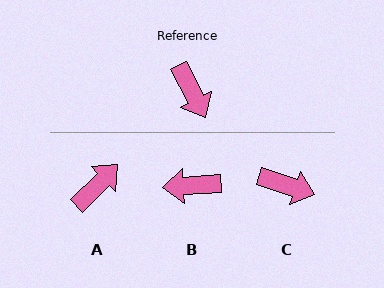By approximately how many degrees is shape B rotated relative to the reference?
Approximately 114 degrees clockwise.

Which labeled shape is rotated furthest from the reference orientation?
B, about 114 degrees away.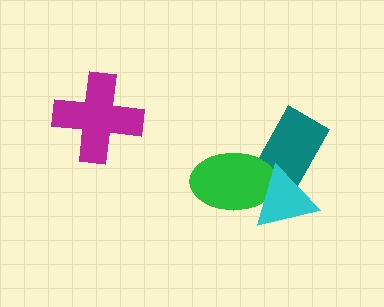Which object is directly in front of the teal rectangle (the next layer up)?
The green ellipse is directly in front of the teal rectangle.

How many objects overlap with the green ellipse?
2 objects overlap with the green ellipse.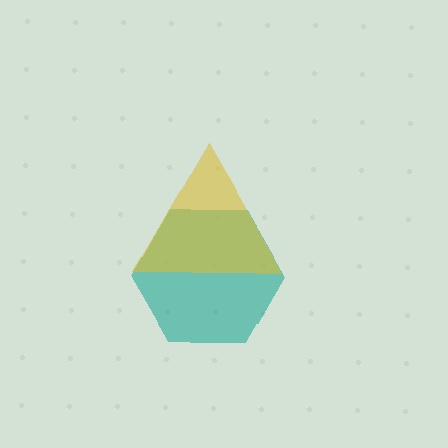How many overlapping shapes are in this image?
There are 2 overlapping shapes in the image.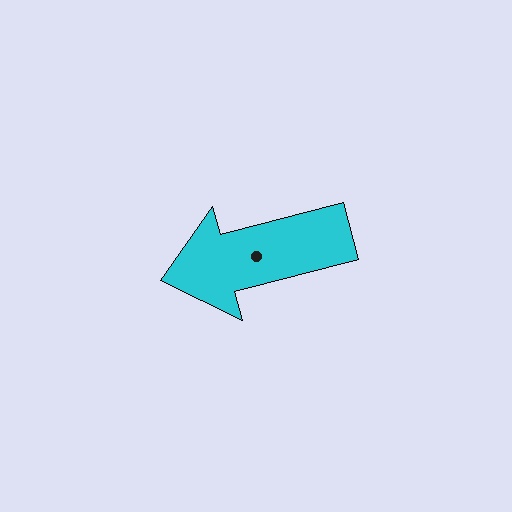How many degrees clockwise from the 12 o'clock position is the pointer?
Approximately 255 degrees.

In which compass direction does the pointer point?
West.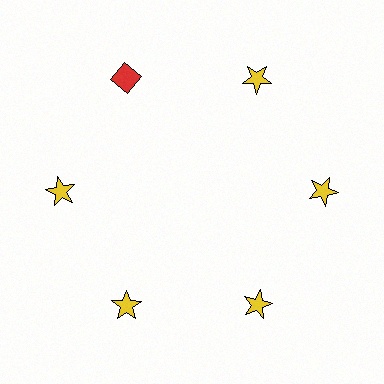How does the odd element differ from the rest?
It differs in both color (red instead of yellow) and shape (diamond instead of star).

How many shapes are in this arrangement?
There are 6 shapes arranged in a ring pattern.